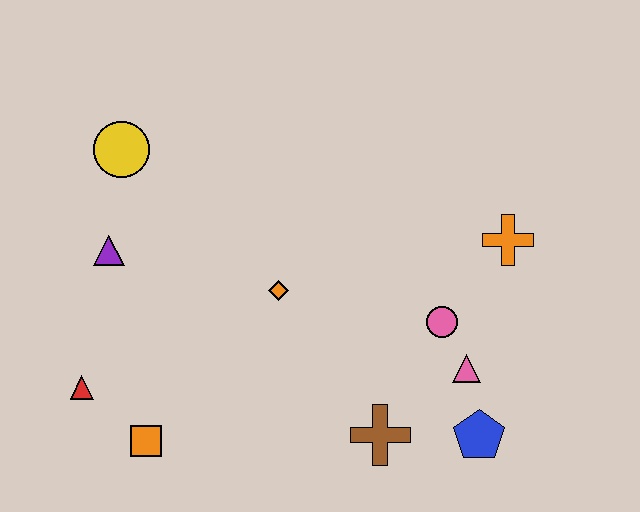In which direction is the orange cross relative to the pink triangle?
The orange cross is above the pink triangle.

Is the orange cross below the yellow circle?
Yes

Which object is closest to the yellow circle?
The purple triangle is closest to the yellow circle.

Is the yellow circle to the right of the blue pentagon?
No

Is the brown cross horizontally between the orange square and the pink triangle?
Yes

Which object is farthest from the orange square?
The orange cross is farthest from the orange square.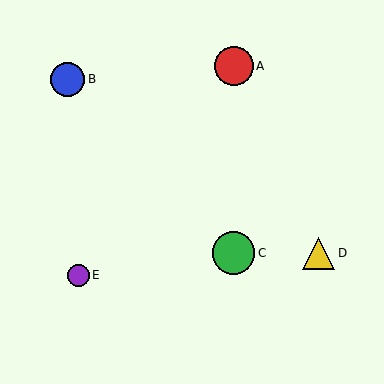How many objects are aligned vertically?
2 objects (A, C) are aligned vertically.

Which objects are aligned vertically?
Objects A, C are aligned vertically.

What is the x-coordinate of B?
Object B is at x≈68.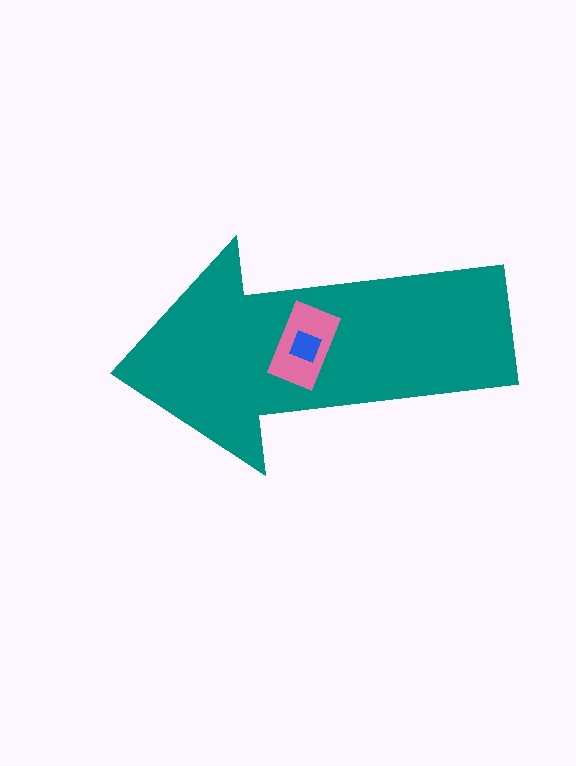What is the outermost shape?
The teal arrow.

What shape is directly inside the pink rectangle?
The blue square.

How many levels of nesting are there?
3.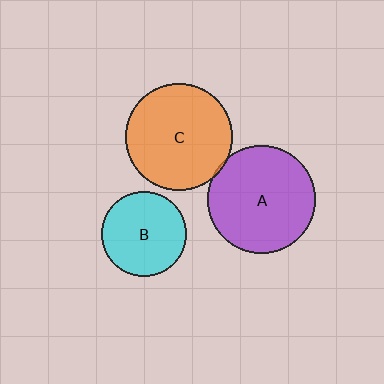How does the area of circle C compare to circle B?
Approximately 1.6 times.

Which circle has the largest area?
Circle A (purple).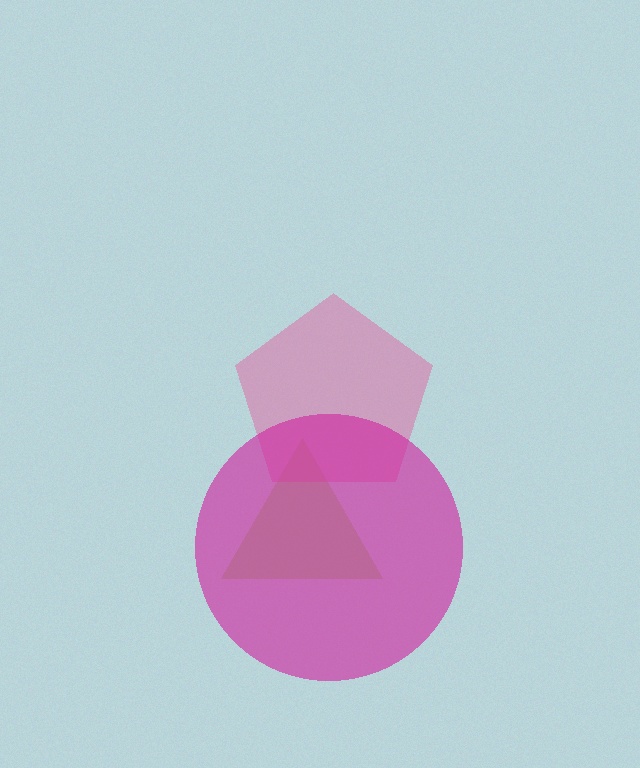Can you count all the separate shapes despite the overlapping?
Yes, there are 3 separate shapes.